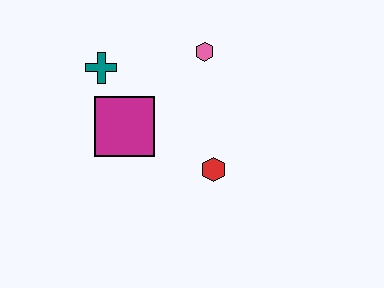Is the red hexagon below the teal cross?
Yes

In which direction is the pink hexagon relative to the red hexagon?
The pink hexagon is above the red hexagon.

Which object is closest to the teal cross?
The magenta square is closest to the teal cross.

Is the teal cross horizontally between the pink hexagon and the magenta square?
No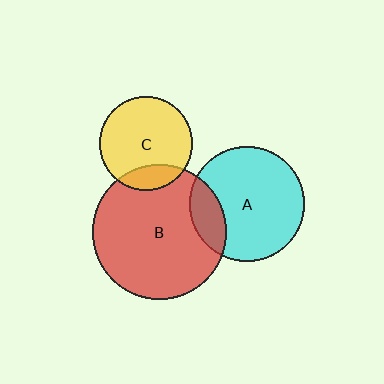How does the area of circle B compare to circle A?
Approximately 1.4 times.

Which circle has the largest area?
Circle B (red).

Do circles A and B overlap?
Yes.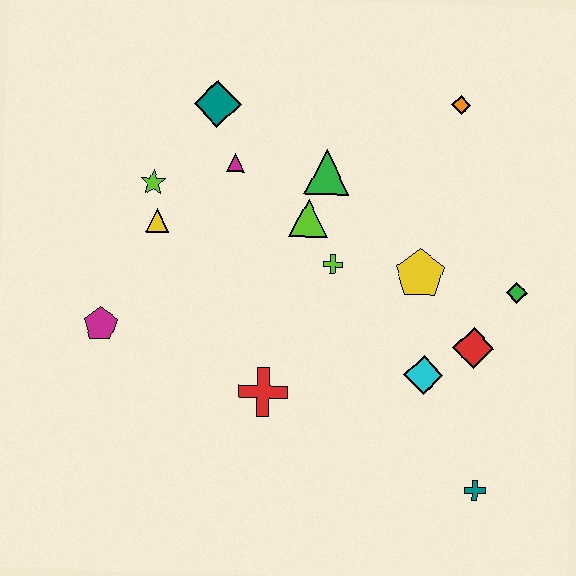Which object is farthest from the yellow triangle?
The teal cross is farthest from the yellow triangle.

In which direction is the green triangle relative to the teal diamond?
The green triangle is to the right of the teal diamond.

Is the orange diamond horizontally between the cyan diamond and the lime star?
No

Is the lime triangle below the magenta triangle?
Yes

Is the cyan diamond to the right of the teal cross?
No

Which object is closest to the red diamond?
The cyan diamond is closest to the red diamond.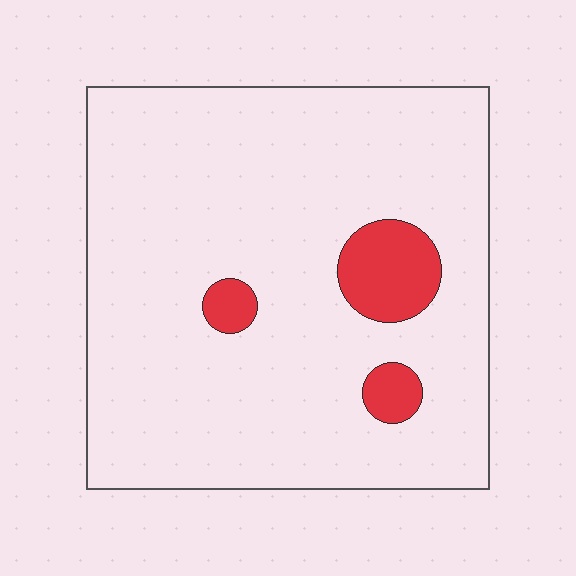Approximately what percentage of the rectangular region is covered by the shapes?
Approximately 10%.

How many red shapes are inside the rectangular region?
3.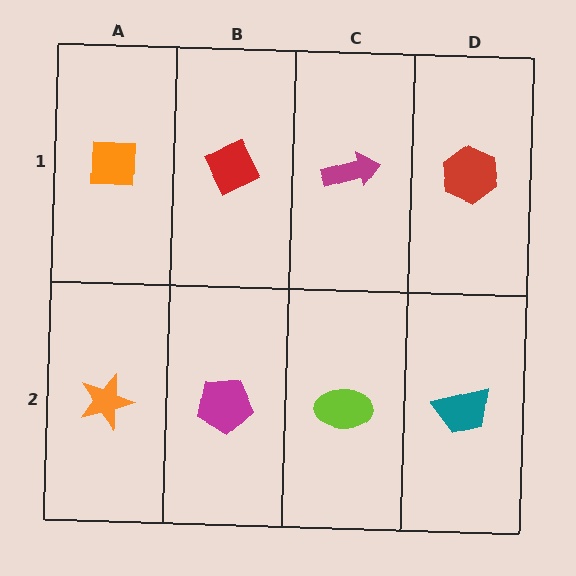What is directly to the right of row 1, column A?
A red diamond.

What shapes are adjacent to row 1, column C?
A lime ellipse (row 2, column C), a red diamond (row 1, column B), a red hexagon (row 1, column D).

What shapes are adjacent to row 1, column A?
An orange star (row 2, column A), a red diamond (row 1, column B).